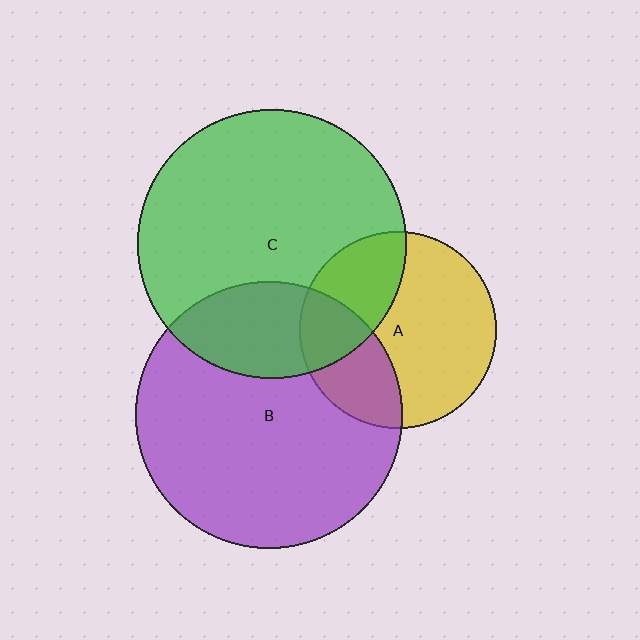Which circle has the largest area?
Circle C (green).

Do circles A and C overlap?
Yes.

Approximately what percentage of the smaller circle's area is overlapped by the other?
Approximately 30%.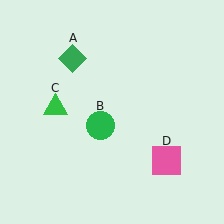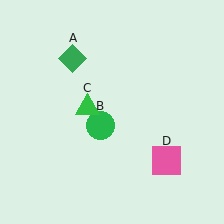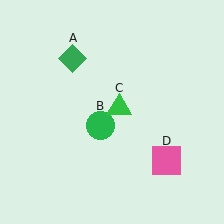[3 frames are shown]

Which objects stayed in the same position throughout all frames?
Green diamond (object A) and green circle (object B) and pink square (object D) remained stationary.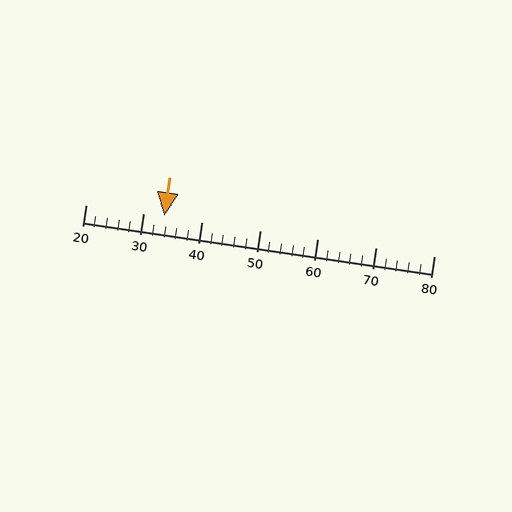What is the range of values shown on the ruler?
The ruler shows values from 20 to 80.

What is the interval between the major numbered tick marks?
The major tick marks are spaced 10 units apart.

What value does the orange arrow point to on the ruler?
The orange arrow points to approximately 34.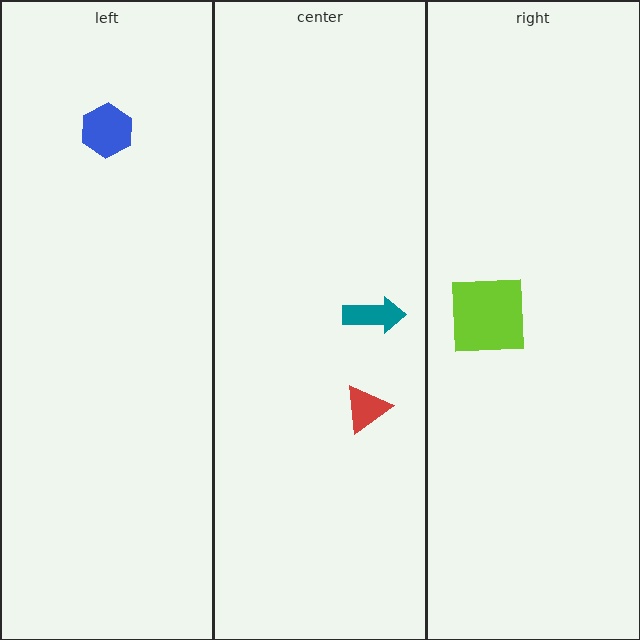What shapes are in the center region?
The teal arrow, the red triangle.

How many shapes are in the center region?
2.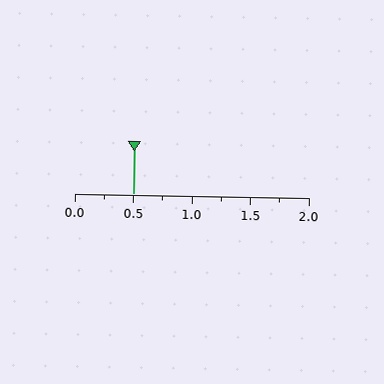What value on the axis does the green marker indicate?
The marker indicates approximately 0.5.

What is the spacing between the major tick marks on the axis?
The major ticks are spaced 0.5 apart.